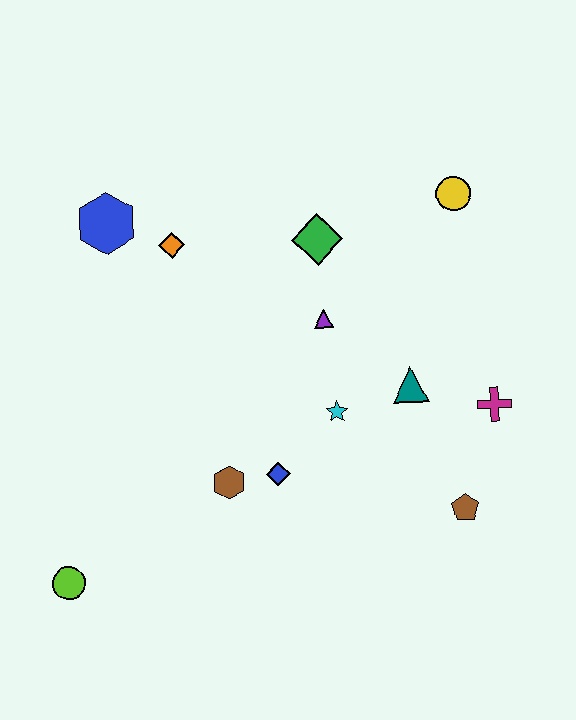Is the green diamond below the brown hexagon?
No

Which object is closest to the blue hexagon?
The orange diamond is closest to the blue hexagon.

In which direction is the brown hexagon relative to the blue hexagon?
The brown hexagon is below the blue hexagon.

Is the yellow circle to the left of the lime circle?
No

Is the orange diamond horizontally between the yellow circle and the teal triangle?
No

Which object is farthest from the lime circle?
The yellow circle is farthest from the lime circle.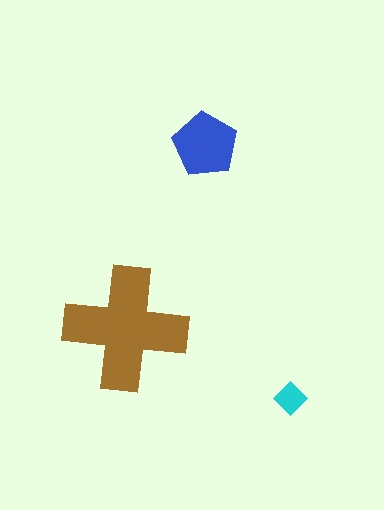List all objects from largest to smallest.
The brown cross, the blue pentagon, the cyan diamond.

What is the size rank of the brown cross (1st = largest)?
1st.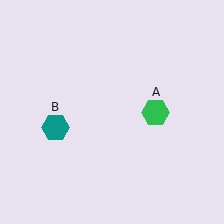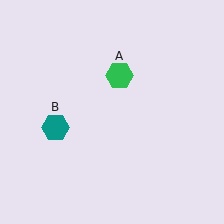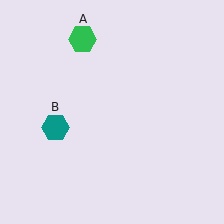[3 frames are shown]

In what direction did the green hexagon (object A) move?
The green hexagon (object A) moved up and to the left.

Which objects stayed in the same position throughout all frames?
Teal hexagon (object B) remained stationary.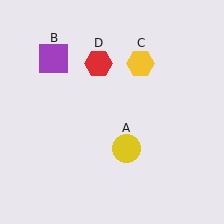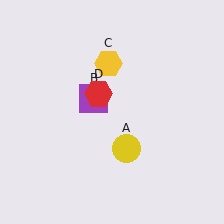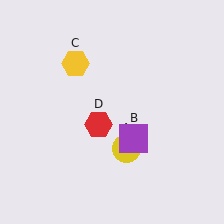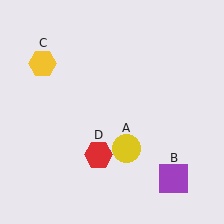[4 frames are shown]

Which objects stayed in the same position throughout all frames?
Yellow circle (object A) remained stationary.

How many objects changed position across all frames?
3 objects changed position: purple square (object B), yellow hexagon (object C), red hexagon (object D).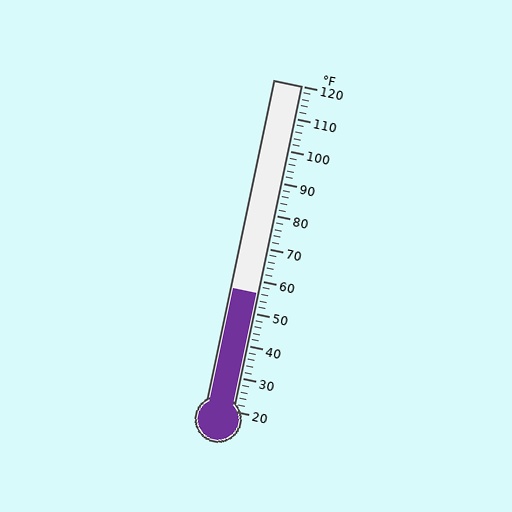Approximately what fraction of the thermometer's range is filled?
The thermometer is filled to approximately 35% of its range.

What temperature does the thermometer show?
The thermometer shows approximately 56°F.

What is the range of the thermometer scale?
The thermometer scale ranges from 20°F to 120°F.